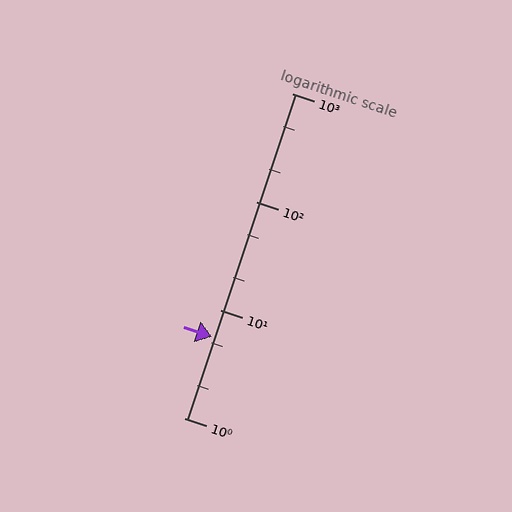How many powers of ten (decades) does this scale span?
The scale spans 3 decades, from 1 to 1000.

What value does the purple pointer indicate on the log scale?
The pointer indicates approximately 5.6.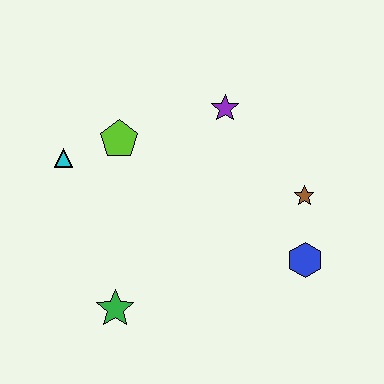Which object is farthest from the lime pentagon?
The blue hexagon is farthest from the lime pentagon.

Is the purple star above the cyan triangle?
Yes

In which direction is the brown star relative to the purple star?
The brown star is below the purple star.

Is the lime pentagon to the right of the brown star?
No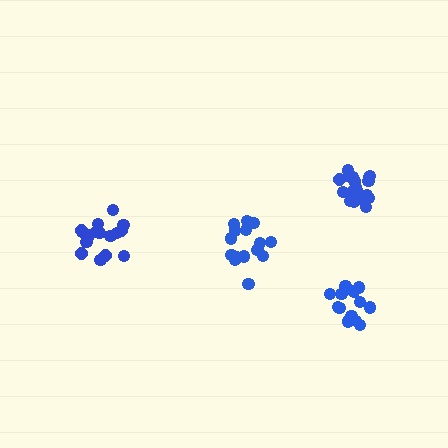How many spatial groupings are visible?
There are 4 spatial groupings.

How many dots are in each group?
Group 1: 19 dots, Group 2: 16 dots, Group 3: 14 dots, Group 4: 16 dots (65 total).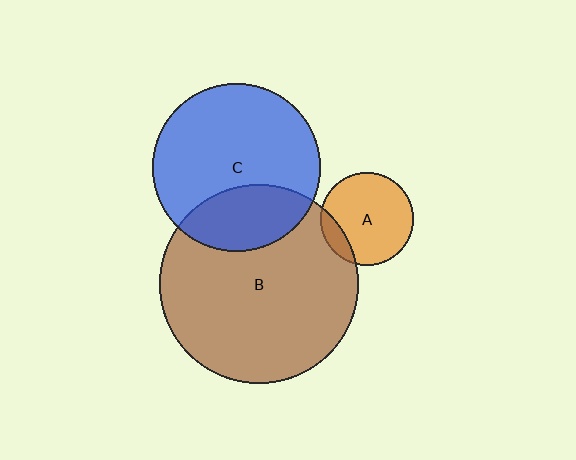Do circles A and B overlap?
Yes.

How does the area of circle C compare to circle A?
Approximately 3.3 times.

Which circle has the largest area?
Circle B (brown).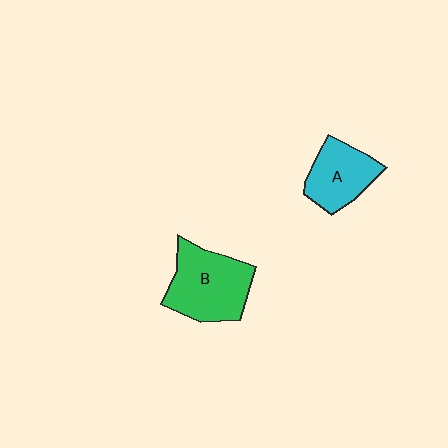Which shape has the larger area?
Shape B (green).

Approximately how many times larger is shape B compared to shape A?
Approximately 1.4 times.